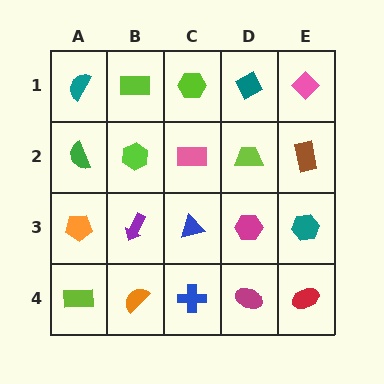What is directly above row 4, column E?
A teal hexagon.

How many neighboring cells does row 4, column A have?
2.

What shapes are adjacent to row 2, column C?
A lime hexagon (row 1, column C), a blue triangle (row 3, column C), a lime hexagon (row 2, column B), a lime trapezoid (row 2, column D).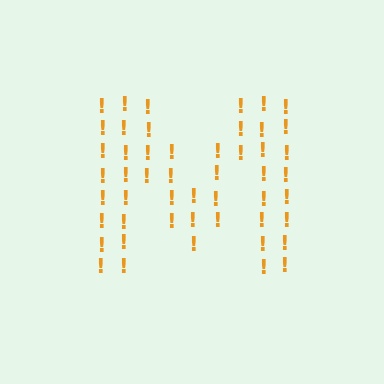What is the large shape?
The large shape is the letter M.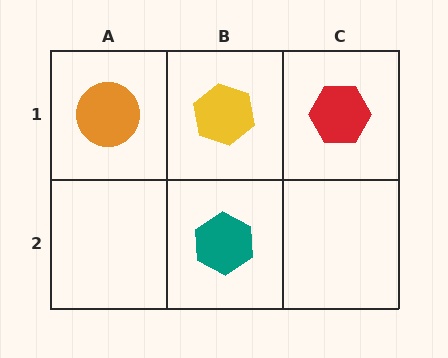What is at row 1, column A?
An orange circle.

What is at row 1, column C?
A red hexagon.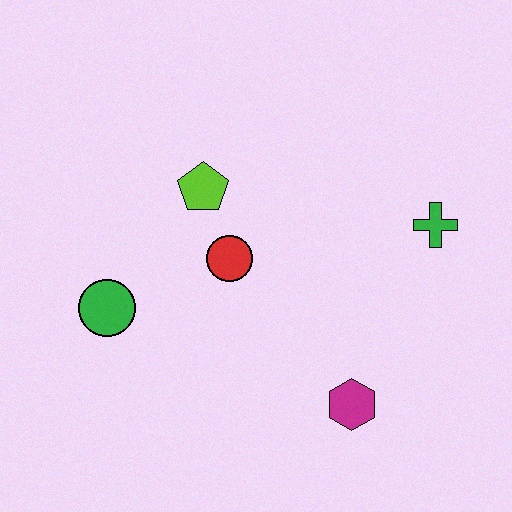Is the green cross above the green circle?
Yes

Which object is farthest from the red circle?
The green cross is farthest from the red circle.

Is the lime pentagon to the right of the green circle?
Yes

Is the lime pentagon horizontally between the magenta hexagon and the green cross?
No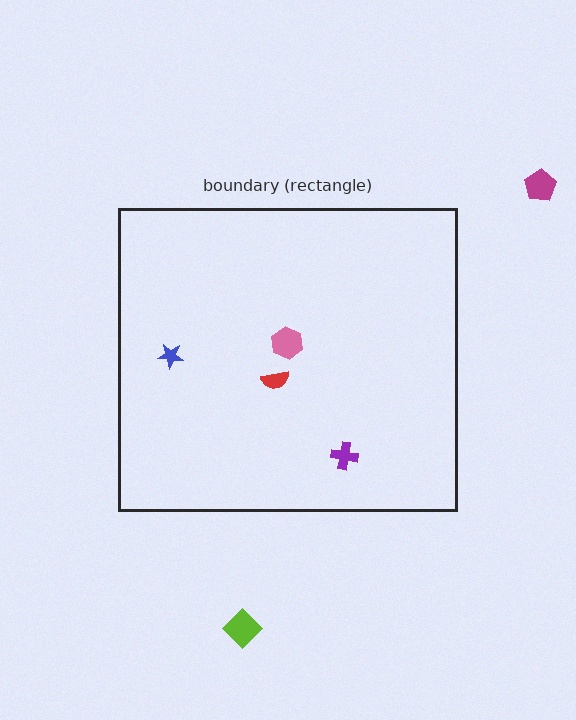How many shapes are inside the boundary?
4 inside, 2 outside.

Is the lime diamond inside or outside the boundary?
Outside.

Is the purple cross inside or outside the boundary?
Inside.